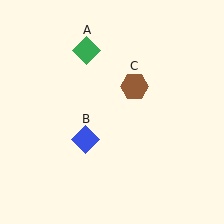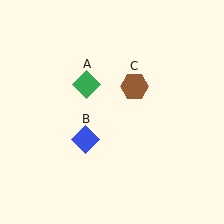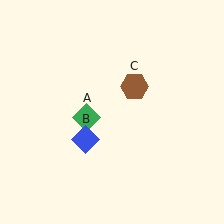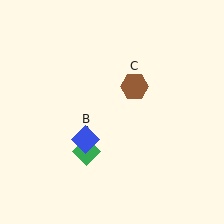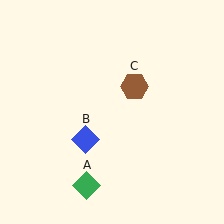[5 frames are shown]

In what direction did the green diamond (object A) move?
The green diamond (object A) moved down.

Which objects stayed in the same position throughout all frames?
Blue diamond (object B) and brown hexagon (object C) remained stationary.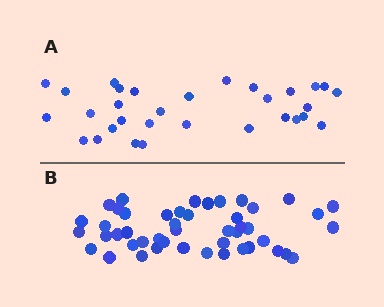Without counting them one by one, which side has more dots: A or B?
Region B (the bottom region) has more dots.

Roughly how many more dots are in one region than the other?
Region B has approximately 15 more dots than region A.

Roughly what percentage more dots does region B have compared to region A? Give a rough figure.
About 50% more.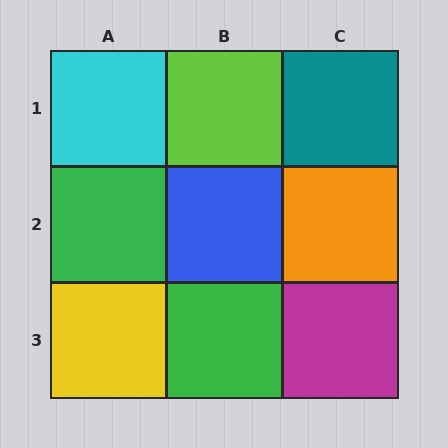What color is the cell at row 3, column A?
Yellow.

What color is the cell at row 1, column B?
Lime.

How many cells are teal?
1 cell is teal.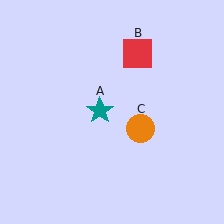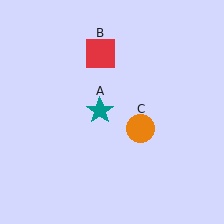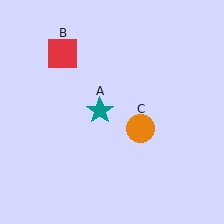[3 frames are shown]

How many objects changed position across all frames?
1 object changed position: red square (object B).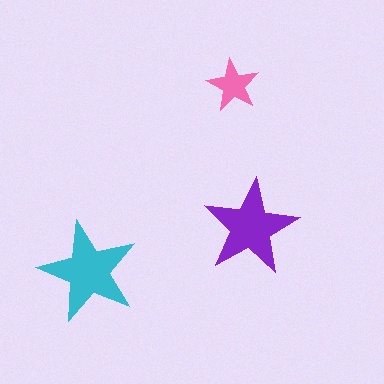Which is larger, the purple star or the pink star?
The purple one.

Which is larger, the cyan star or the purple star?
The cyan one.